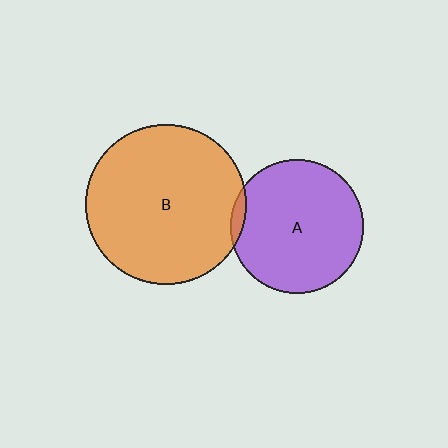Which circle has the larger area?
Circle B (orange).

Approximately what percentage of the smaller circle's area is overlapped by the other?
Approximately 5%.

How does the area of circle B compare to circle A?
Approximately 1.4 times.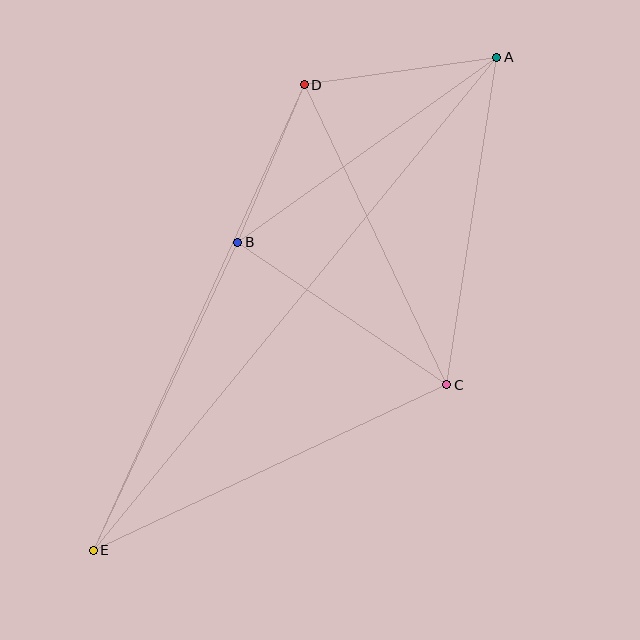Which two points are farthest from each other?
Points A and E are farthest from each other.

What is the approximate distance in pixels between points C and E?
The distance between C and E is approximately 390 pixels.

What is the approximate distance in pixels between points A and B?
The distance between A and B is approximately 318 pixels.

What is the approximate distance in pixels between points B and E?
The distance between B and E is approximately 340 pixels.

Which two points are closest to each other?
Points B and D are closest to each other.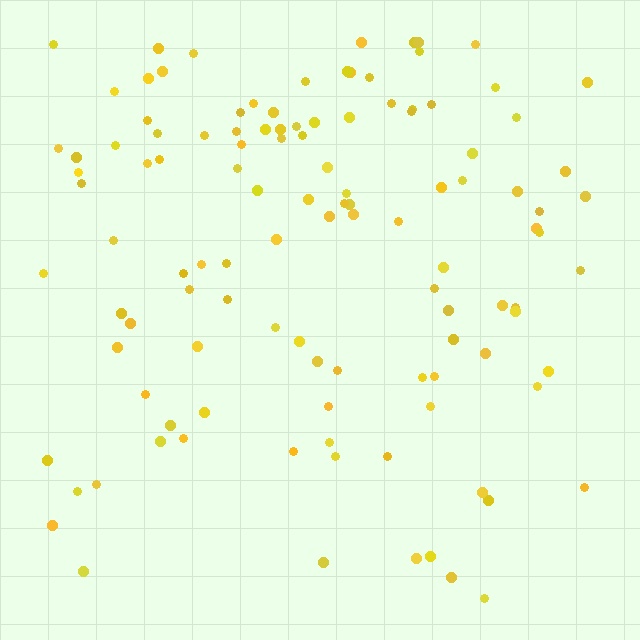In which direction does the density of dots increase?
From bottom to top, with the top side densest.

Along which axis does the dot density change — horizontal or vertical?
Vertical.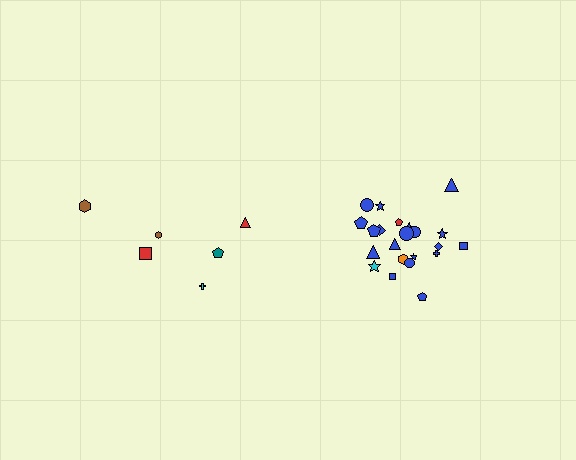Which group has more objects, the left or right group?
The right group.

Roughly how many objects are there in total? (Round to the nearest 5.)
Roughly 30 objects in total.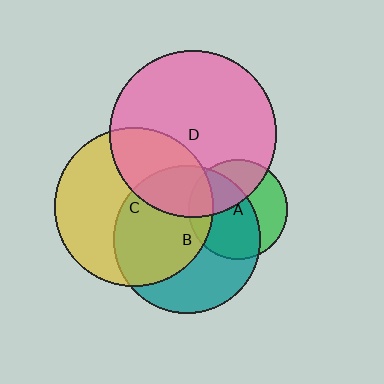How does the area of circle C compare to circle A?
Approximately 2.5 times.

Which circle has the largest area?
Circle D (pink).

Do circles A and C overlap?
Yes.